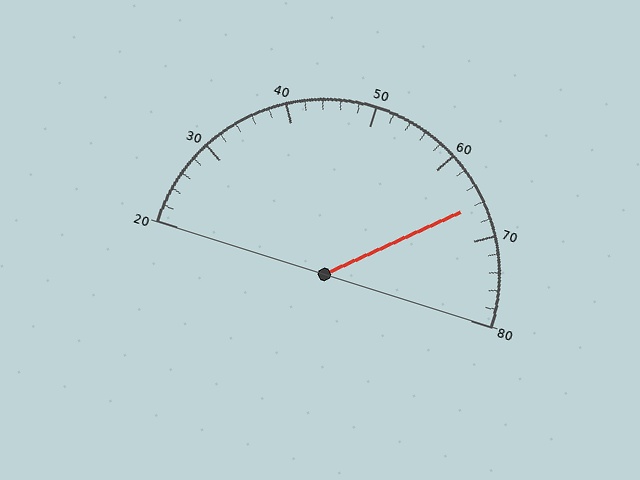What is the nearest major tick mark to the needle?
The nearest major tick mark is 70.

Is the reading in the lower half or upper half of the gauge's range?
The reading is in the upper half of the range (20 to 80).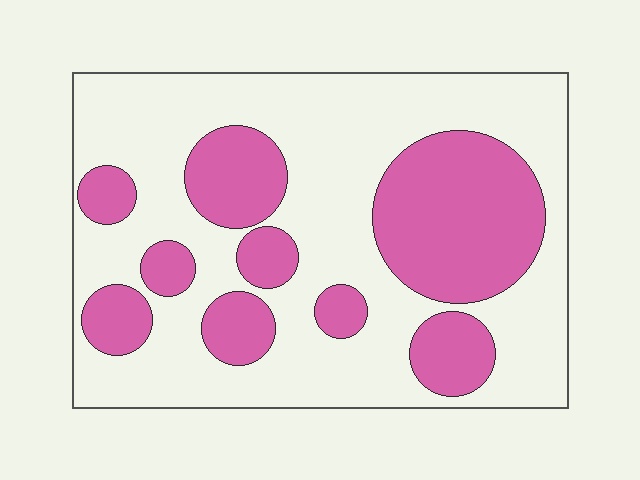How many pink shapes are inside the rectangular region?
9.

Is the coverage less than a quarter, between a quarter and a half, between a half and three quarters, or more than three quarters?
Between a quarter and a half.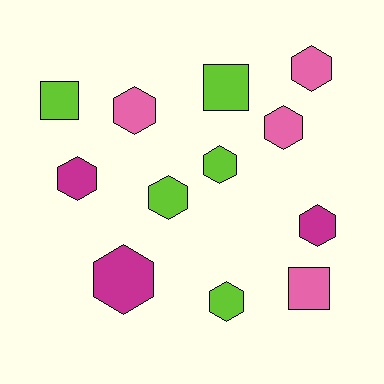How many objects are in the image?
There are 12 objects.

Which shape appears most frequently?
Hexagon, with 9 objects.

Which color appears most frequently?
Lime, with 5 objects.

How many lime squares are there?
There are 2 lime squares.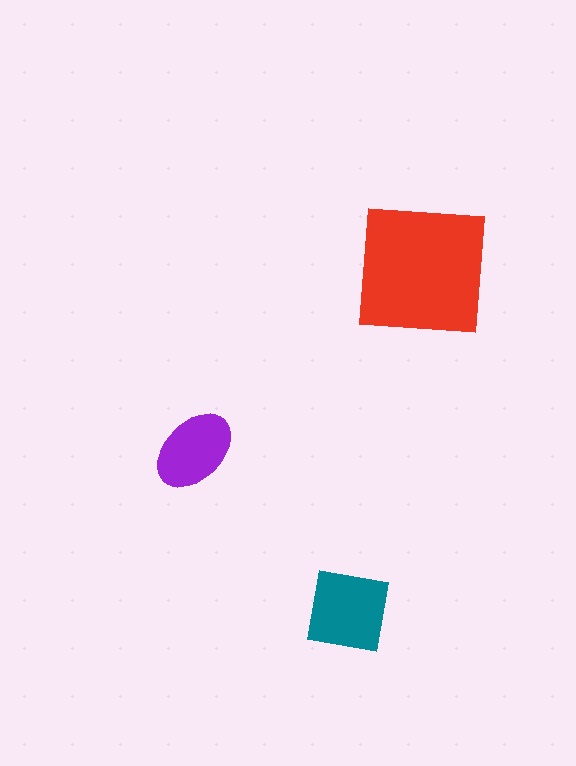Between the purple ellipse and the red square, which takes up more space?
The red square.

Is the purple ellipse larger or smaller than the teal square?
Smaller.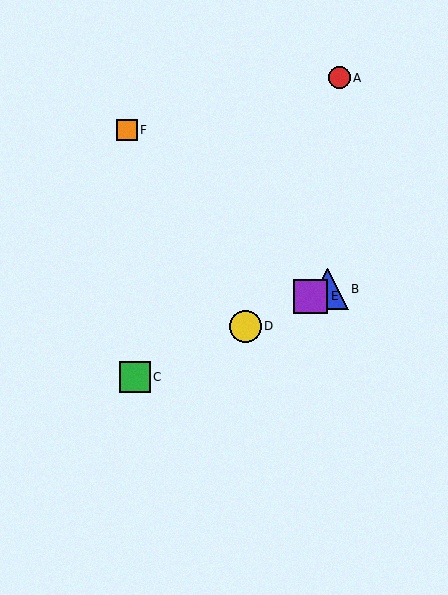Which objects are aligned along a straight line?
Objects B, C, D, E are aligned along a straight line.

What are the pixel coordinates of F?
Object F is at (127, 130).